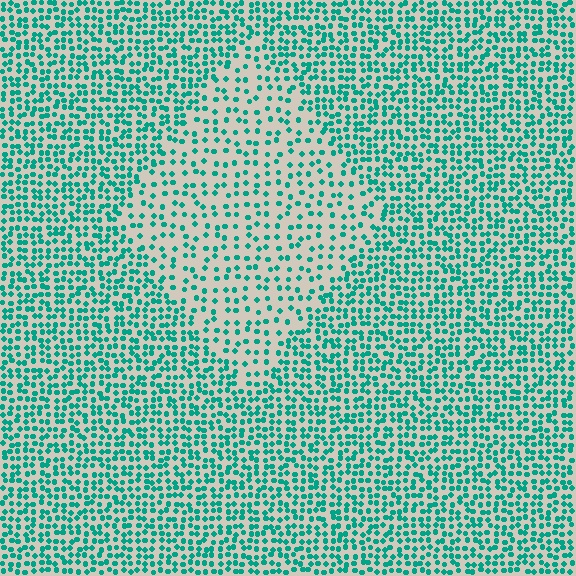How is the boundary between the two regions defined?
The boundary is defined by a change in element density (approximately 2.0x ratio). All elements are the same color, size, and shape.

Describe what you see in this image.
The image contains small teal elements arranged at two different densities. A diamond-shaped region is visible where the elements are less densely packed than the surrounding area.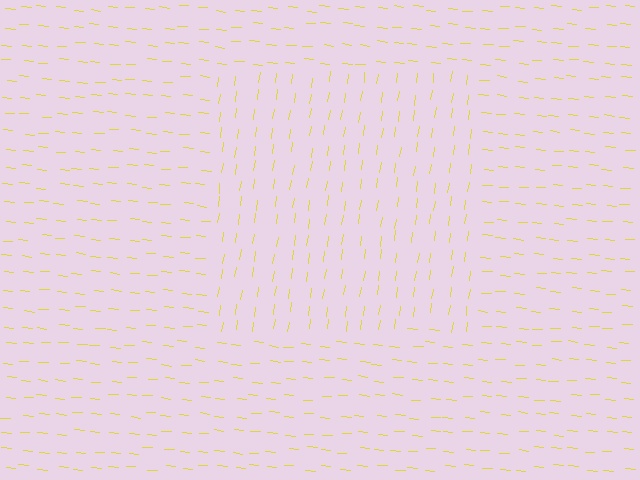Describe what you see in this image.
The image is filled with small yellow line segments. A rectangle region in the image has lines oriented differently from the surrounding lines, creating a visible texture boundary.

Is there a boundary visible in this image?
Yes, there is a texture boundary formed by a change in line orientation.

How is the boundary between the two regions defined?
The boundary is defined purely by a change in line orientation (approximately 87 degrees difference). All lines are the same color and thickness.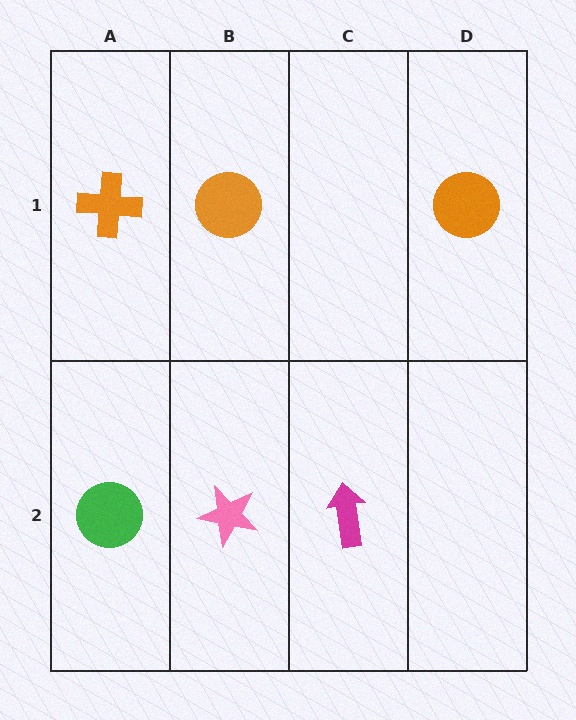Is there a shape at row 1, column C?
No, that cell is empty.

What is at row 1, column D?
An orange circle.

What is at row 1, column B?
An orange circle.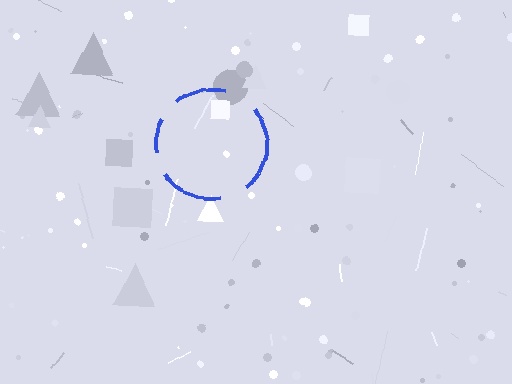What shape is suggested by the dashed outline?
The dashed outline suggests a circle.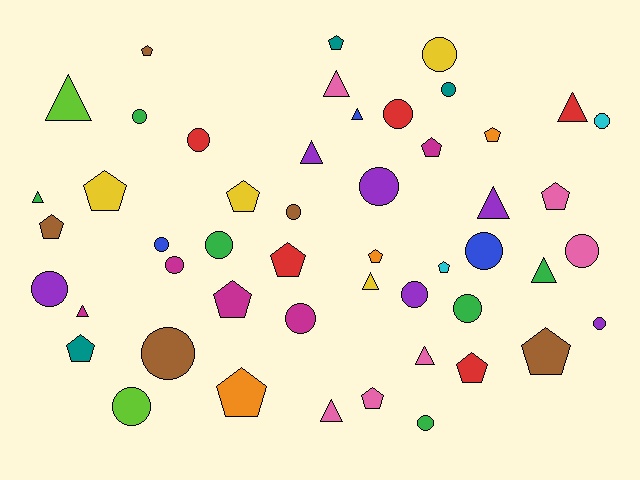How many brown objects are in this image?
There are 5 brown objects.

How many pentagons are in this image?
There are 17 pentagons.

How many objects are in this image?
There are 50 objects.